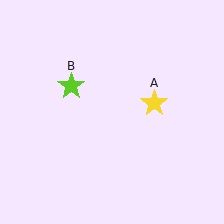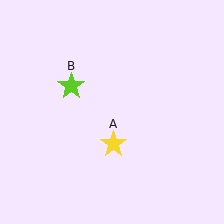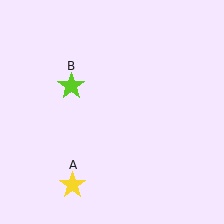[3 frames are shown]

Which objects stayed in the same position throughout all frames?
Lime star (object B) remained stationary.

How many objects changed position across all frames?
1 object changed position: yellow star (object A).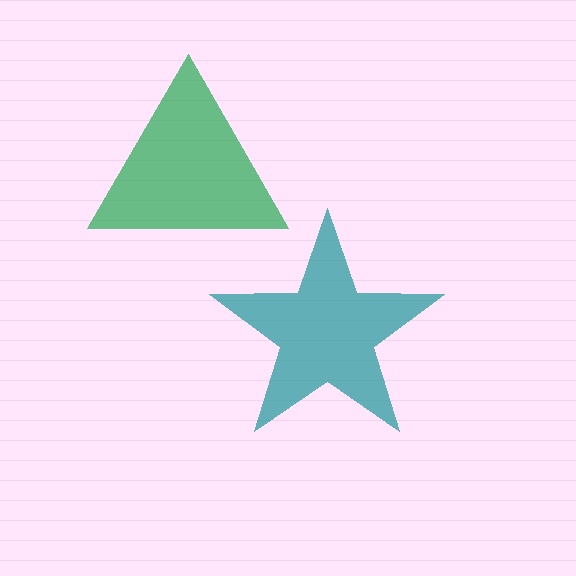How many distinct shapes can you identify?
There are 2 distinct shapes: a green triangle, a teal star.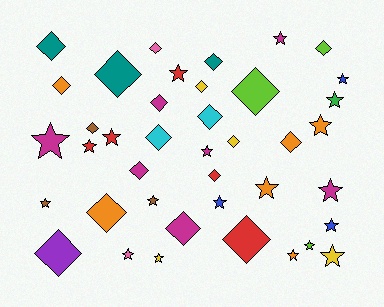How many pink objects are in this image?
There are 2 pink objects.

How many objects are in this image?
There are 40 objects.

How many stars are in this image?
There are 20 stars.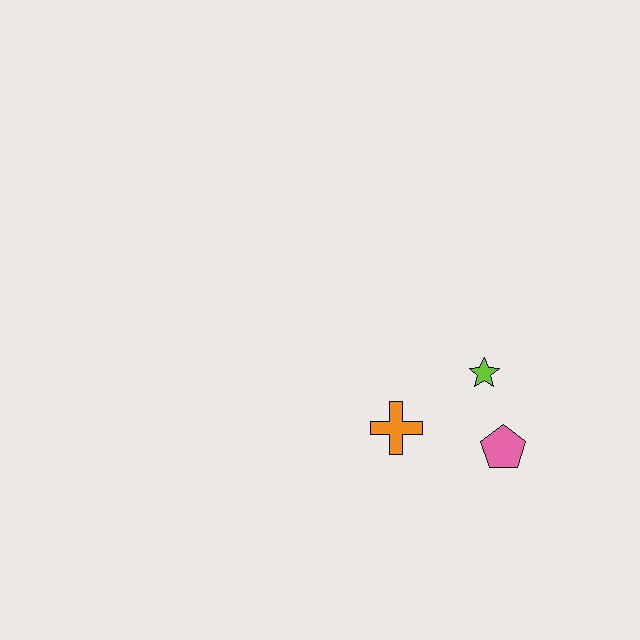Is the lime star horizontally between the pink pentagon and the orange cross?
Yes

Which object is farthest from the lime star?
The orange cross is farthest from the lime star.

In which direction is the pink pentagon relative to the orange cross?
The pink pentagon is to the right of the orange cross.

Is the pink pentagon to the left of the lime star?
No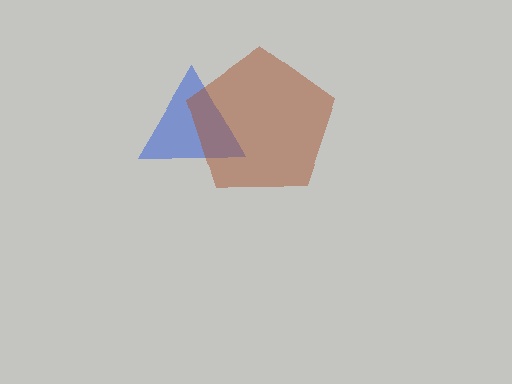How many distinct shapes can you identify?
There are 2 distinct shapes: a blue triangle, a brown pentagon.